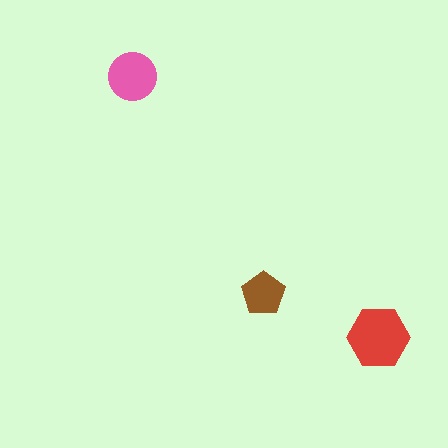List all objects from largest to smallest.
The red hexagon, the pink circle, the brown pentagon.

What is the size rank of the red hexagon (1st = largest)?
1st.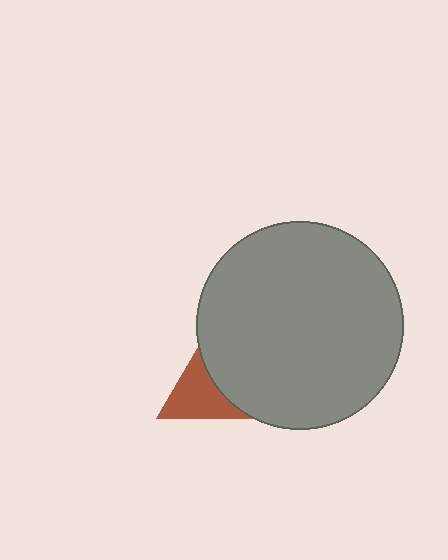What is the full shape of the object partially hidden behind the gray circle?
The partially hidden object is a brown triangle.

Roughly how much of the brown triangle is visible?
About half of it is visible (roughly 55%).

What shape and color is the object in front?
The object in front is a gray circle.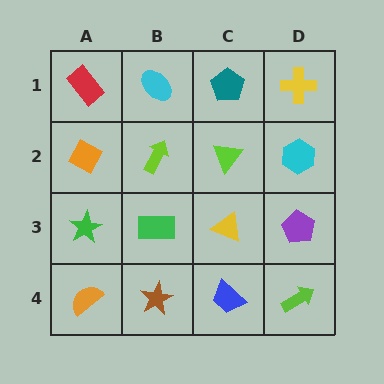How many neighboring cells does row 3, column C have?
4.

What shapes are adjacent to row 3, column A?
An orange diamond (row 2, column A), an orange semicircle (row 4, column A), a green rectangle (row 3, column B).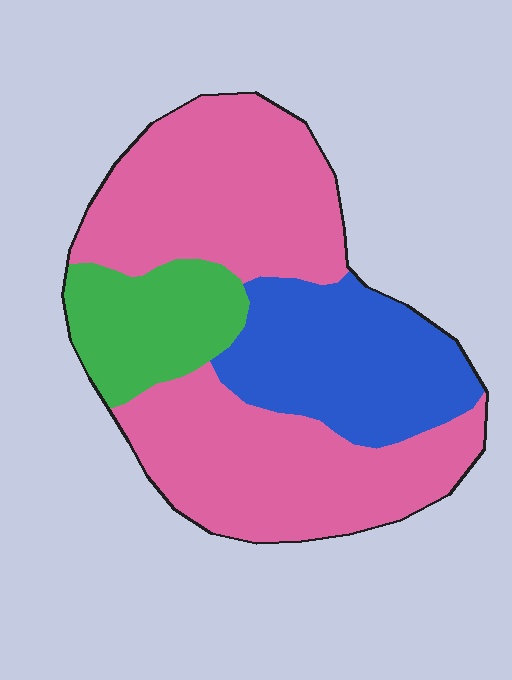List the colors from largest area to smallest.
From largest to smallest: pink, blue, green.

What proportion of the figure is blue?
Blue takes up between a sixth and a third of the figure.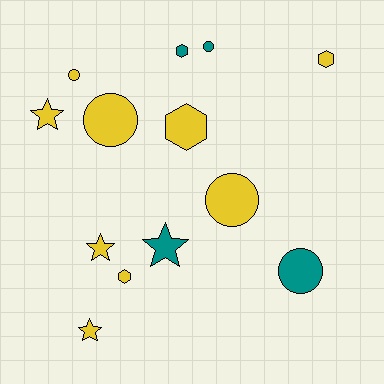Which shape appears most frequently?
Circle, with 5 objects.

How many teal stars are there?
There is 1 teal star.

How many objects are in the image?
There are 13 objects.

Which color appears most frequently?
Yellow, with 9 objects.